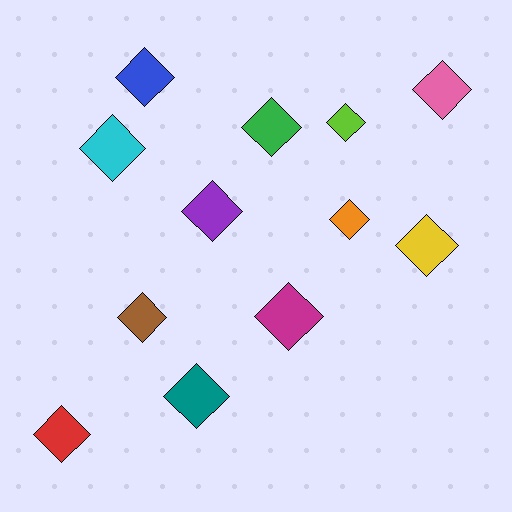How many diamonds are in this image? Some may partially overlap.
There are 12 diamonds.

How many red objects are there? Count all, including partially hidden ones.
There is 1 red object.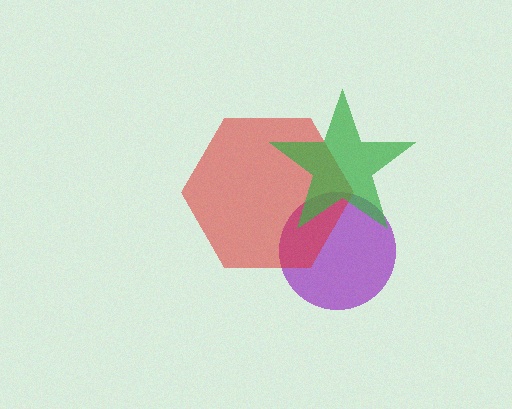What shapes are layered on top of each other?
The layered shapes are: a purple circle, a red hexagon, a green star.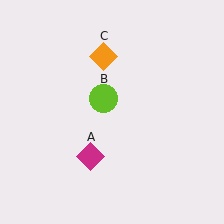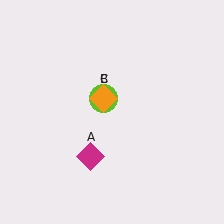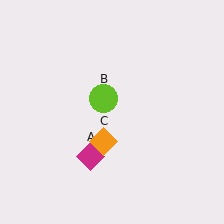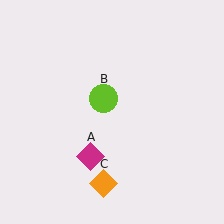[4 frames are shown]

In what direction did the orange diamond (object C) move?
The orange diamond (object C) moved down.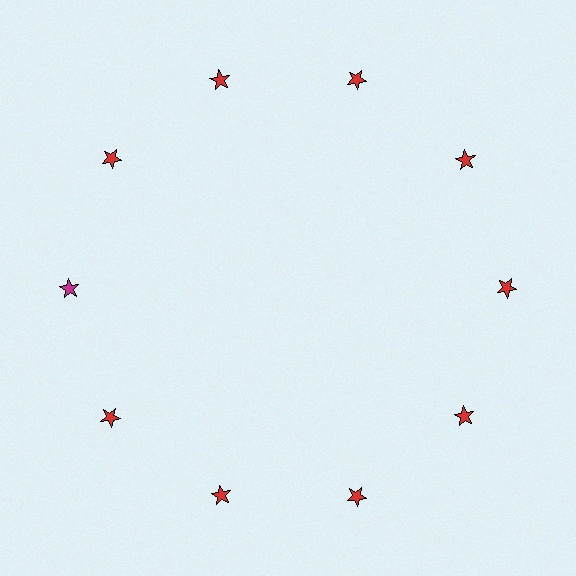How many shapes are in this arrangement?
There are 10 shapes arranged in a ring pattern.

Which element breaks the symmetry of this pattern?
The magenta star at roughly the 9 o'clock position breaks the symmetry. All other shapes are red stars.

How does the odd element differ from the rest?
It has a different color: magenta instead of red.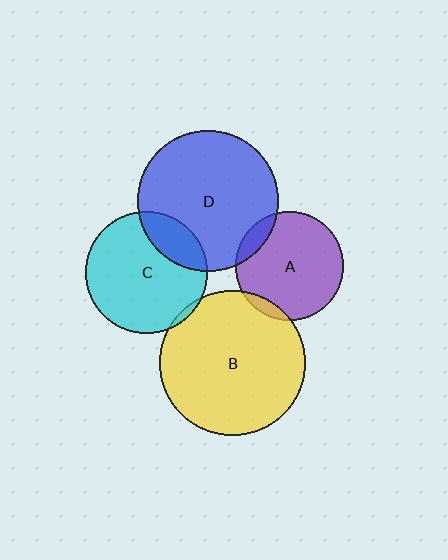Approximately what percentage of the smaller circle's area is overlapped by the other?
Approximately 20%.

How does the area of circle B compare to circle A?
Approximately 1.8 times.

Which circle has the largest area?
Circle B (yellow).